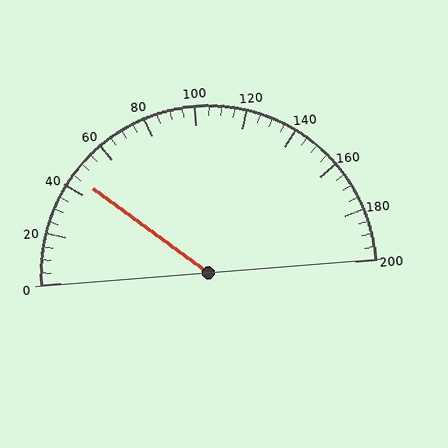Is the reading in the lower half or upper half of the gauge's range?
The reading is in the lower half of the range (0 to 200).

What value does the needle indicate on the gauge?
The needle indicates approximately 45.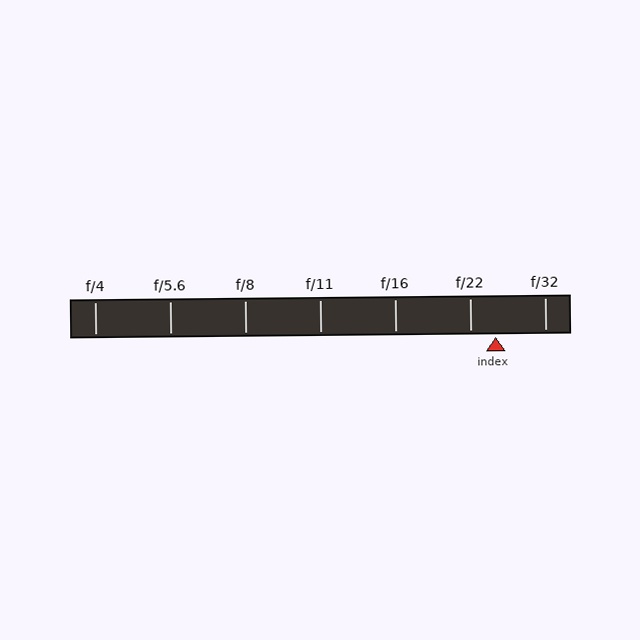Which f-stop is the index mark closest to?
The index mark is closest to f/22.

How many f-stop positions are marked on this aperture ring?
There are 7 f-stop positions marked.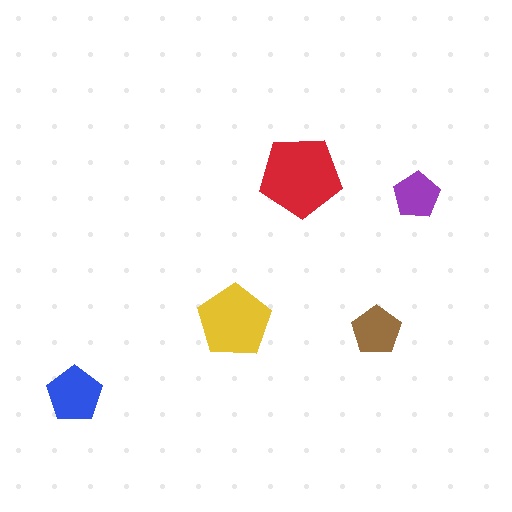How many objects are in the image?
There are 5 objects in the image.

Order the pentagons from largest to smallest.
the red one, the yellow one, the blue one, the brown one, the purple one.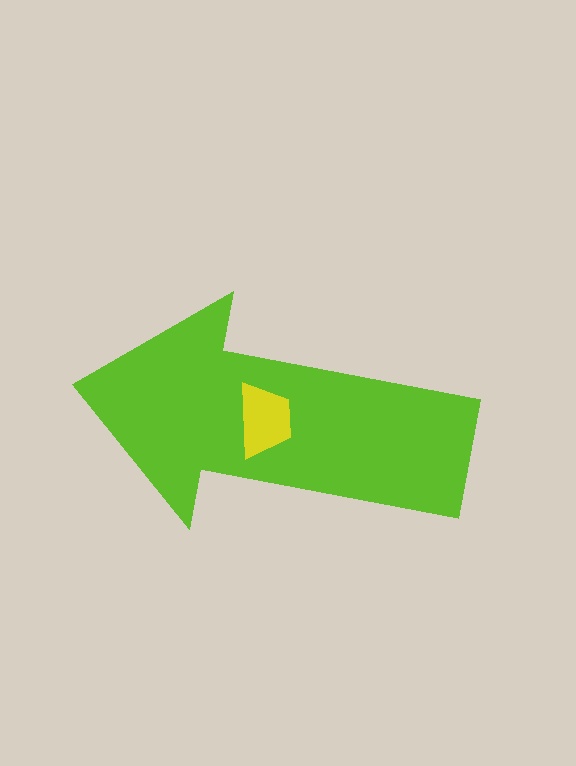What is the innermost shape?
The yellow trapezoid.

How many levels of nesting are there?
2.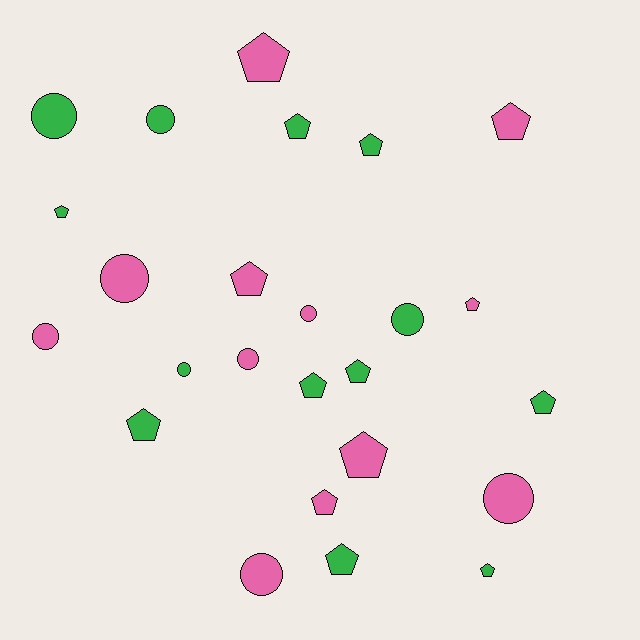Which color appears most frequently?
Green, with 13 objects.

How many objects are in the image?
There are 25 objects.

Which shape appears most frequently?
Pentagon, with 15 objects.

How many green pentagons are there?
There are 9 green pentagons.